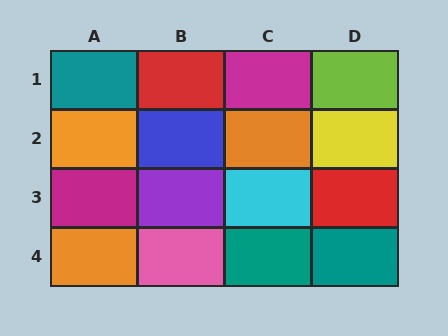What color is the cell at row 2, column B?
Blue.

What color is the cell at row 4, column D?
Teal.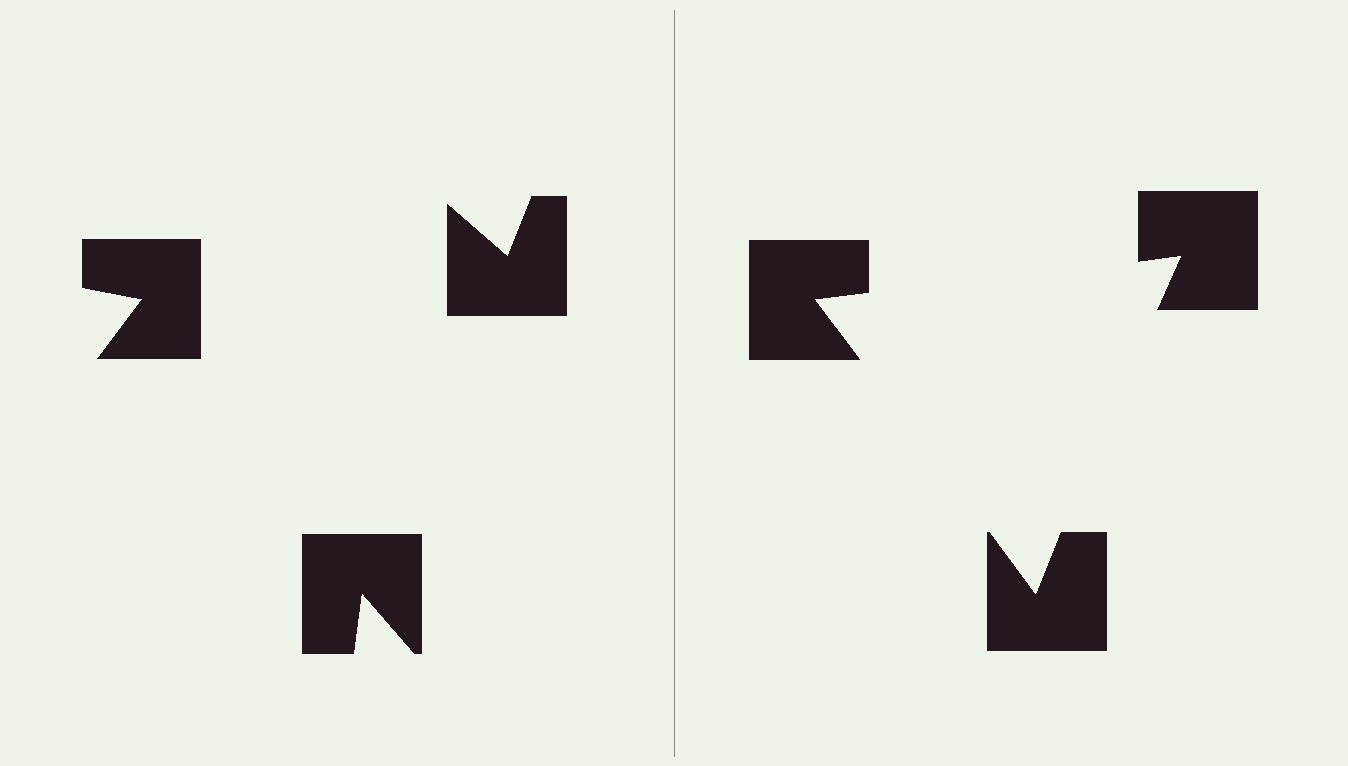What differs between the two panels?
The notched squares are positioned identically on both sides; only the wedge orientations differ. On the right they align to a triangle; on the left they are misaligned.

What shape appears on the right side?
An illusory triangle.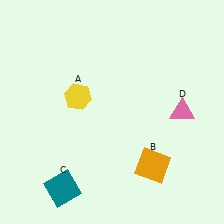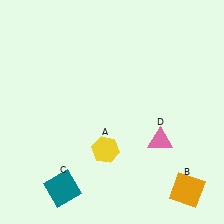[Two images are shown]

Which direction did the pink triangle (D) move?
The pink triangle (D) moved down.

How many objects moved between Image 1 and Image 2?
3 objects moved between the two images.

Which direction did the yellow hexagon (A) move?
The yellow hexagon (A) moved down.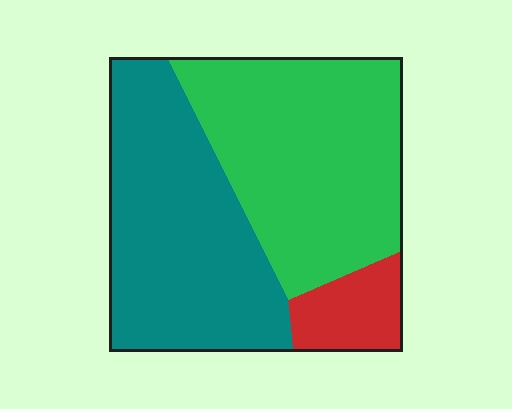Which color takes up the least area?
Red, at roughly 10%.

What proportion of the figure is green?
Green covers around 45% of the figure.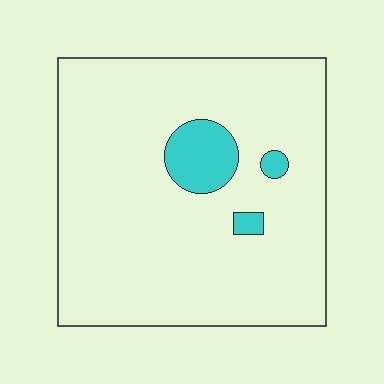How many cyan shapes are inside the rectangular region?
3.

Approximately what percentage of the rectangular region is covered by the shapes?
Approximately 10%.